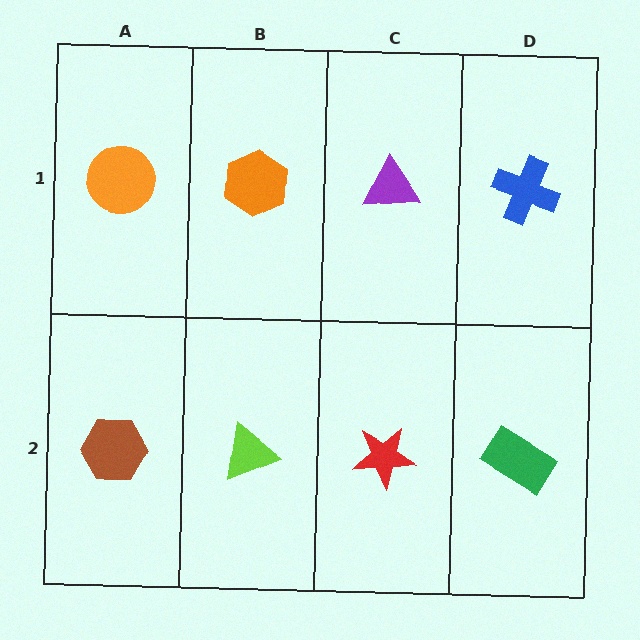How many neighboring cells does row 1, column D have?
2.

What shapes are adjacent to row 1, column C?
A red star (row 2, column C), an orange hexagon (row 1, column B), a blue cross (row 1, column D).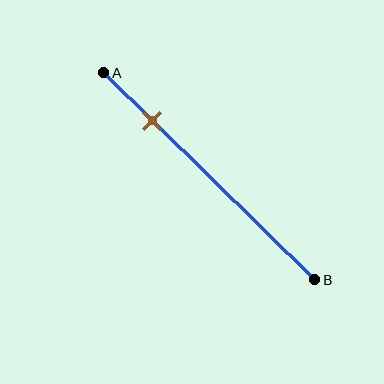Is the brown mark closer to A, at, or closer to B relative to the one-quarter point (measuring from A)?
The brown mark is approximately at the one-quarter point of segment AB.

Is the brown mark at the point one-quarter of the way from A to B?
Yes, the mark is approximately at the one-quarter point.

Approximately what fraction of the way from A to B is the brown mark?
The brown mark is approximately 25% of the way from A to B.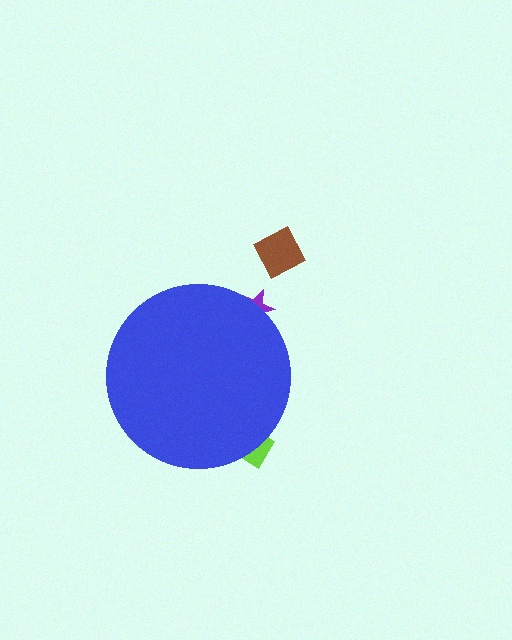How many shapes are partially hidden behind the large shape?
2 shapes are partially hidden.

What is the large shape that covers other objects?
A blue circle.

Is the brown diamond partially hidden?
No, the brown diamond is fully visible.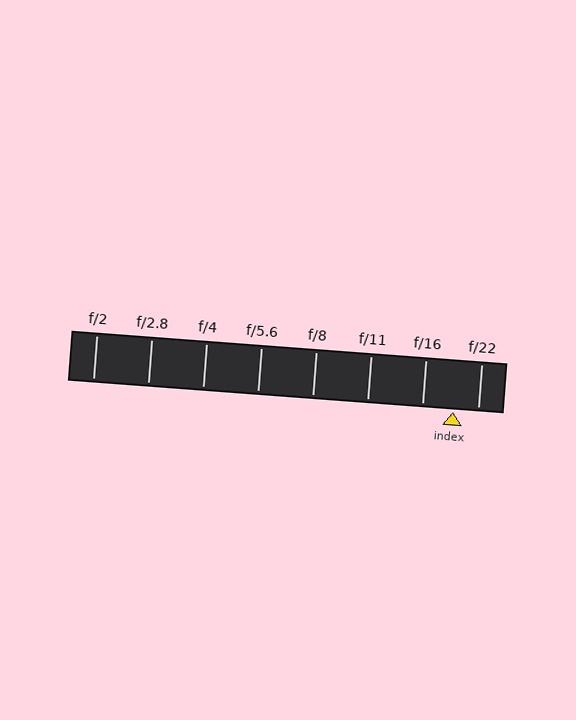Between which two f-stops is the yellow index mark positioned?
The index mark is between f/16 and f/22.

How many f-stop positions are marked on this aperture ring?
There are 8 f-stop positions marked.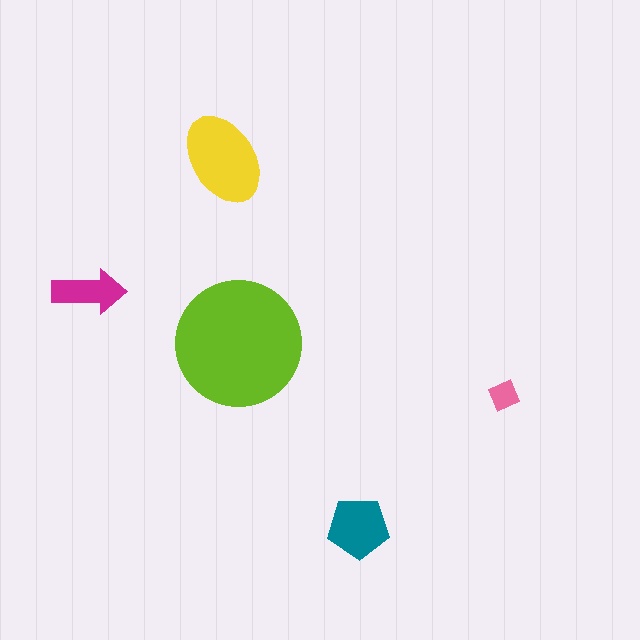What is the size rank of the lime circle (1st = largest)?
1st.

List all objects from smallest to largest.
The pink diamond, the magenta arrow, the teal pentagon, the yellow ellipse, the lime circle.